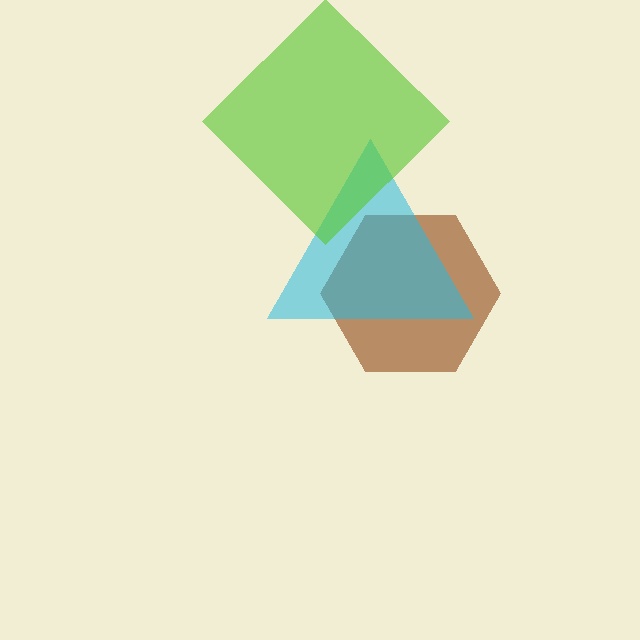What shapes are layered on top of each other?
The layered shapes are: a brown hexagon, a cyan triangle, a lime diamond.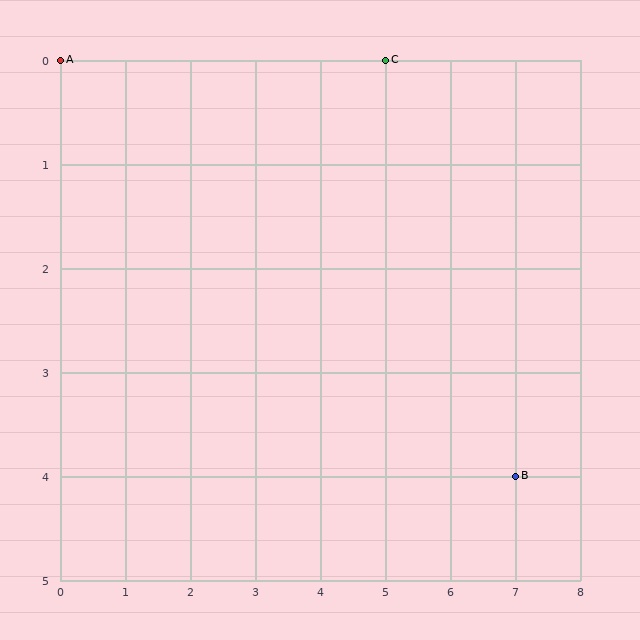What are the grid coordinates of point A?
Point A is at grid coordinates (0, 0).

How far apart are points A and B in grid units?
Points A and B are 7 columns and 4 rows apart (about 8.1 grid units diagonally).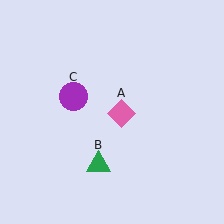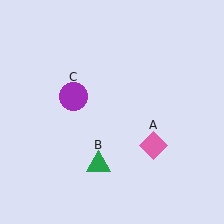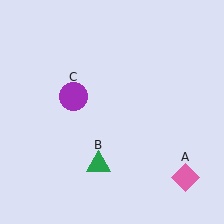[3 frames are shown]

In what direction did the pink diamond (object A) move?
The pink diamond (object A) moved down and to the right.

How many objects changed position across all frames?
1 object changed position: pink diamond (object A).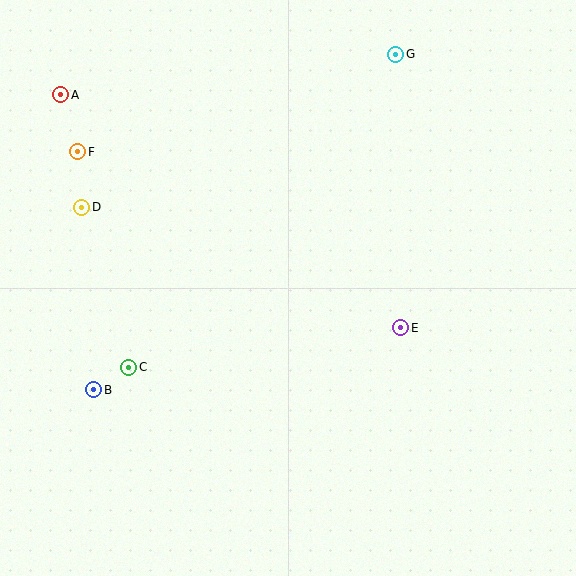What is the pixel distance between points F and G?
The distance between F and G is 332 pixels.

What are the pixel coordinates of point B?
Point B is at (94, 390).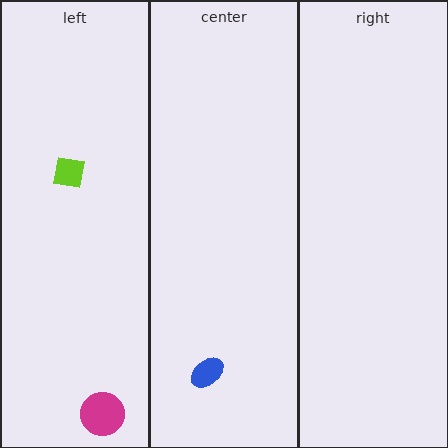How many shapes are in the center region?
1.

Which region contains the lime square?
The left region.